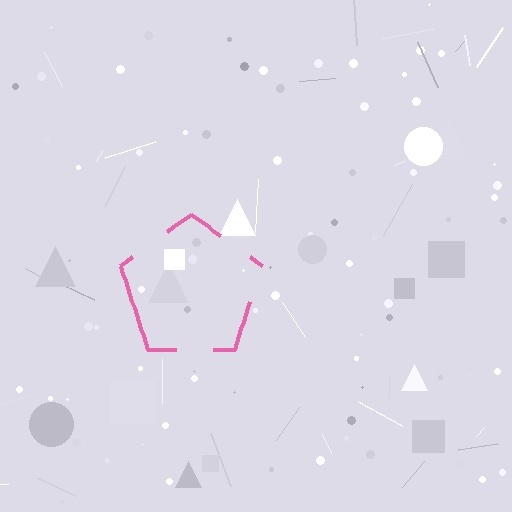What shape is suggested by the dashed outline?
The dashed outline suggests a pentagon.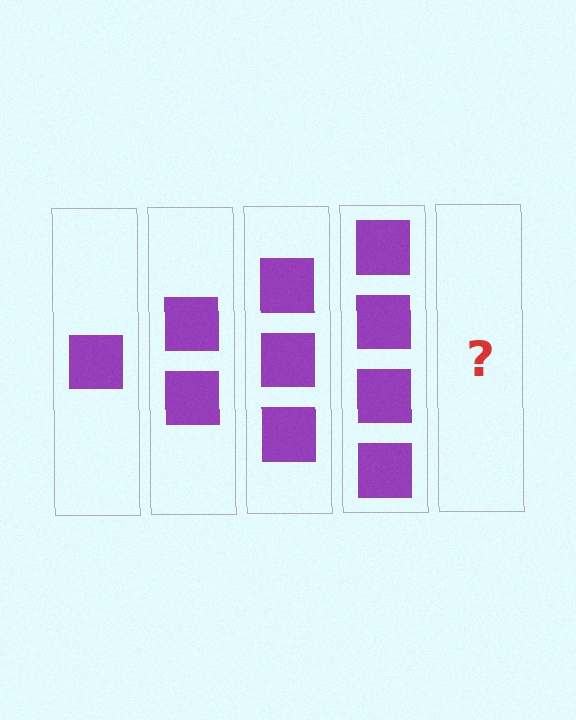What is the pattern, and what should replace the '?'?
The pattern is that each step adds one more square. The '?' should be 5 squares.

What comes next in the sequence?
The next element should be 5 squares.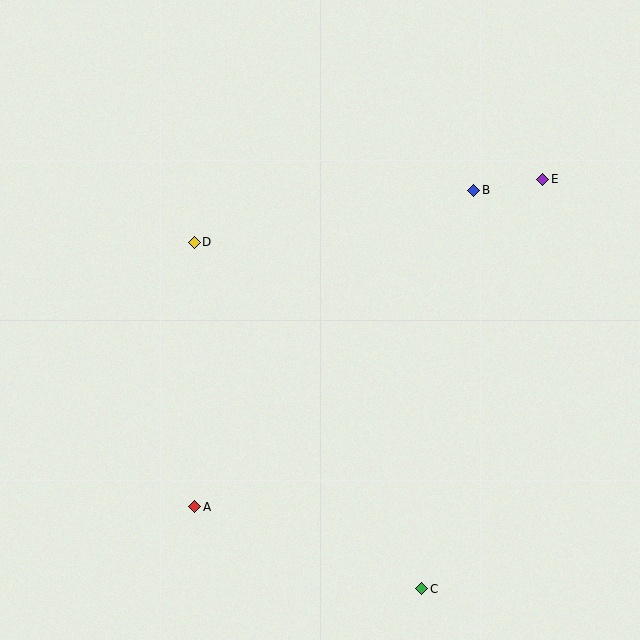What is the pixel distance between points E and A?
The distance between E and A is 478 pixels.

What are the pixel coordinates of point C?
Point C is at (422, 589).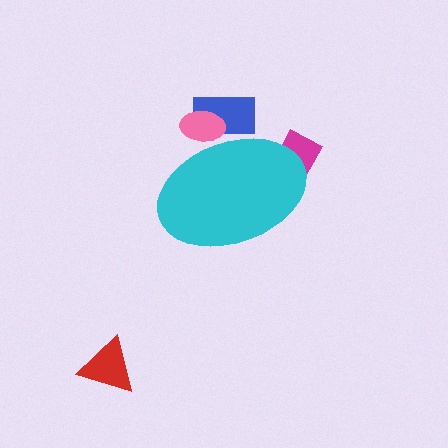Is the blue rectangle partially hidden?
Yes, the blue rectangle is partially hidden behind the cyan ellipse.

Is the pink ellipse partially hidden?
Yes, the pink ellipse is partially hidden behind the cyan ellipse.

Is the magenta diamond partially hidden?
Yes, the magenta diamond is partially hidden behind the cyan ellipse.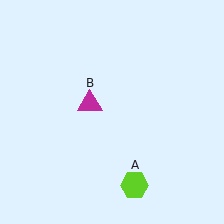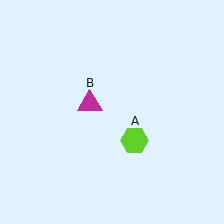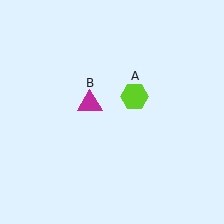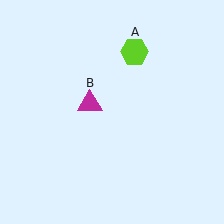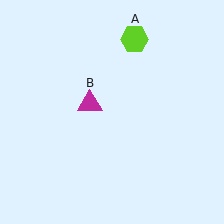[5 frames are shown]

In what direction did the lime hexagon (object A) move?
The lime hexagon (object A) moved up.